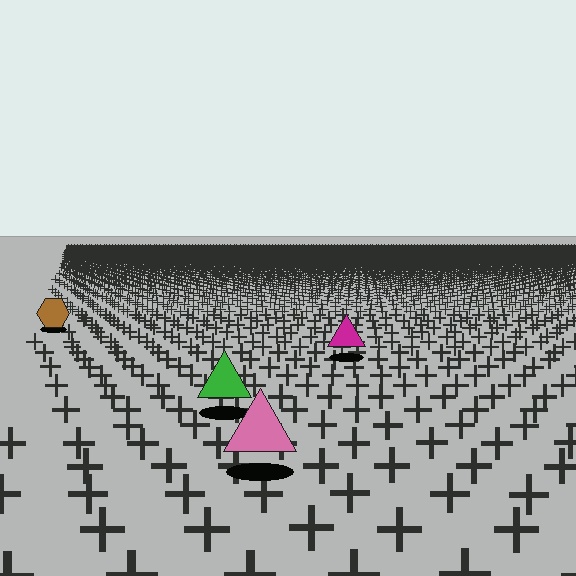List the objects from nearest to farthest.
From nearest to farthest: the pink triangle, the green triangle, the magenta triangle, the brown hexagon.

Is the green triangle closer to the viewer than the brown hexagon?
Yes. The green triangle is closer — you can tell from the texture gradient: the ground texture is coarser near it.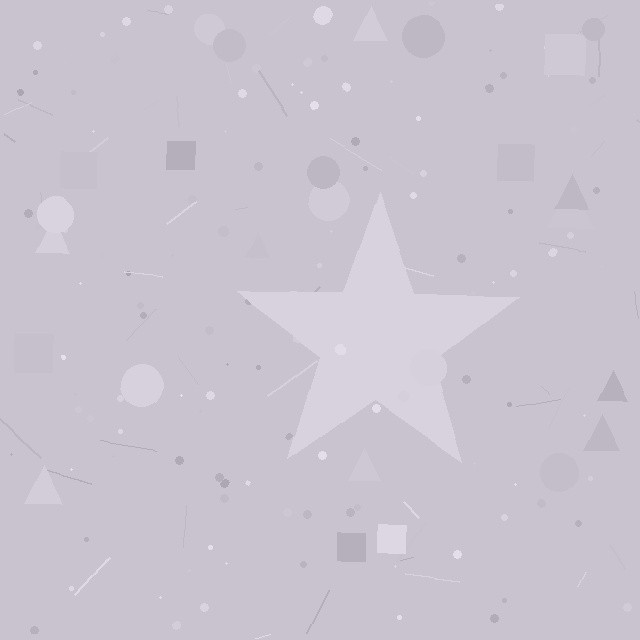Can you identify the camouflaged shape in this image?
The camouflaged shape is a star.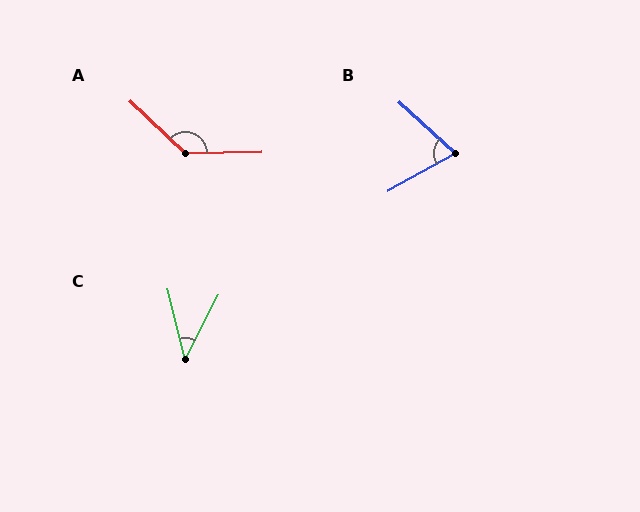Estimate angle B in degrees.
Approximately 71 degrees.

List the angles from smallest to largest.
C (41°), B (71°), A (135°).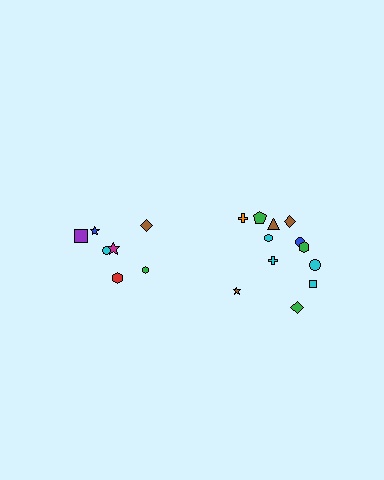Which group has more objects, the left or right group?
The right group.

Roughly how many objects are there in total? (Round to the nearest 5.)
Roughly 20 objects in total.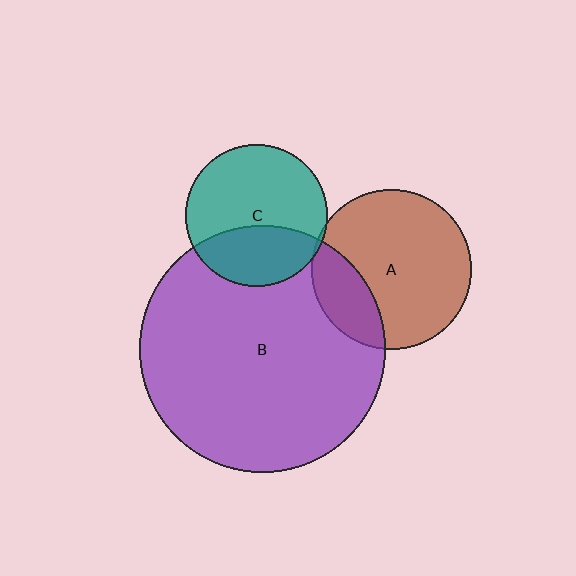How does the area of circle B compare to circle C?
Approximately 3.0 times.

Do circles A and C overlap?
Yes.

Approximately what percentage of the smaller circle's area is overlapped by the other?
Approximately 5%.